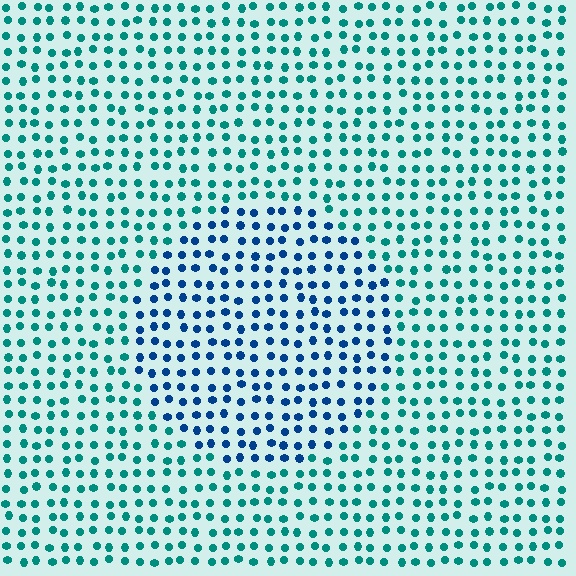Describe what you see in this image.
The image is filled with small teal elements in a uniform arrangement. A circle-shaped region is visible where the elements are tinted to a slightly different hue, forming a subtle color boundary.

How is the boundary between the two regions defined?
The boundary is defined purely by a slight shift in hue (about 40 degrees). Spacing, size, and orientation are identical on both sides.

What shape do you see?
I see a circle.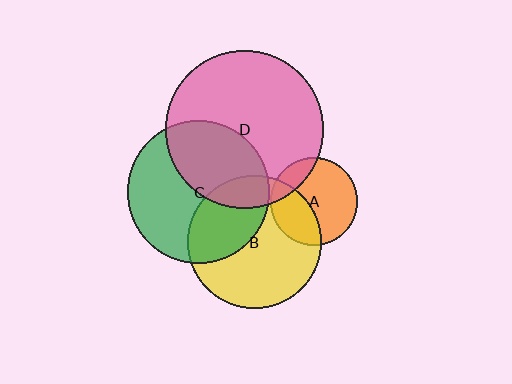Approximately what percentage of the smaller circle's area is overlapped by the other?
Approximately 35%.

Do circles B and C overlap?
Yes.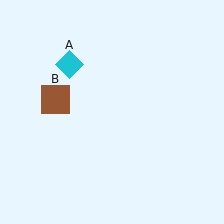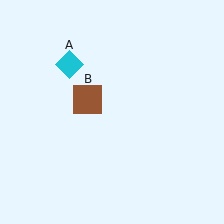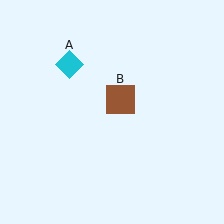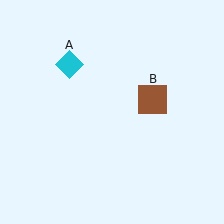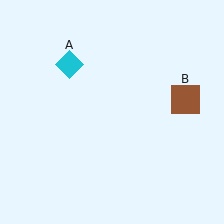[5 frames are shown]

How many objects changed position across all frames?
1 object changed position: brown square (object B).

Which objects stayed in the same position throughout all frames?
Cyan diamond (object A) remained stationary.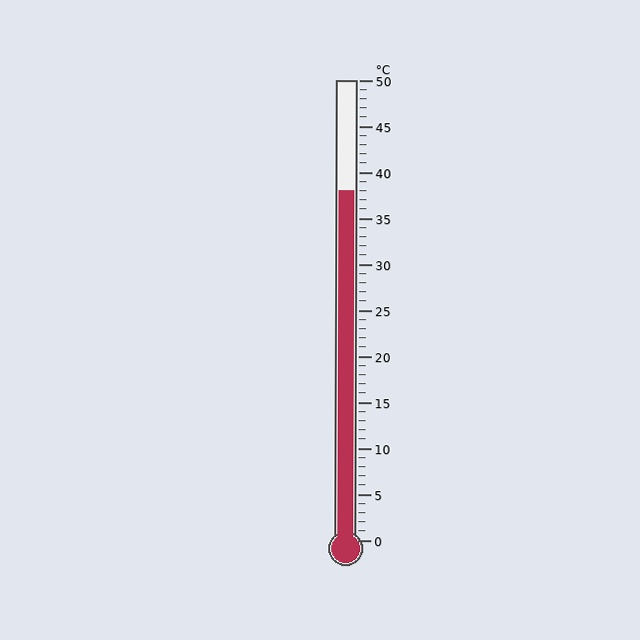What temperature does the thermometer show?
The thermometer shows approximately 38°C.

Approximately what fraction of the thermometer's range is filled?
The thermometer is filled to approximately 75% of its range.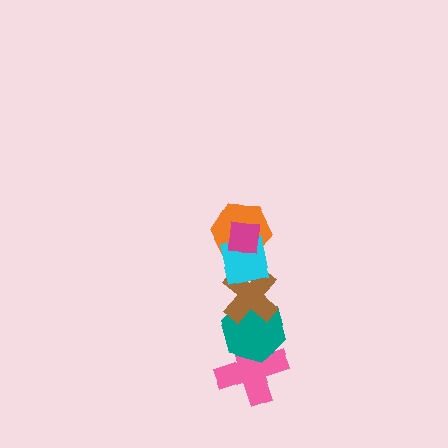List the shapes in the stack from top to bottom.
From top to bottom: the magenta square, the cyan square, the orange hexagon, the brown cross, the teal hexagon, the pink cross.